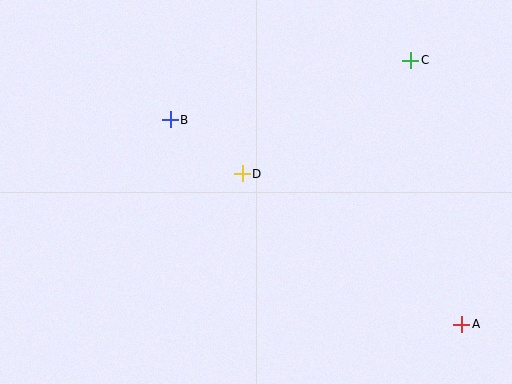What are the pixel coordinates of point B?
Point B is at (170, 120).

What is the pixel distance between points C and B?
The distance between C and B is 247 pixels.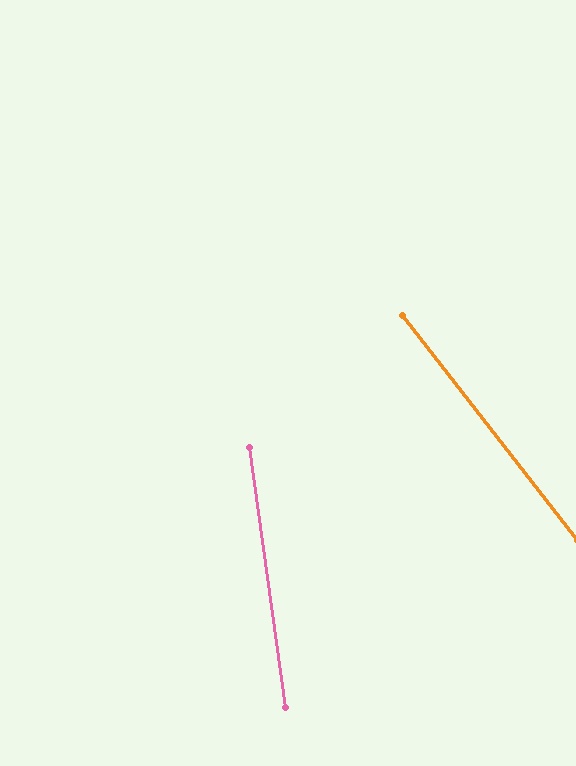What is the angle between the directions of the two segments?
Approximately 30 degrees.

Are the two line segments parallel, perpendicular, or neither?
Neither parallel nor perpendicular — they differ by about 30°.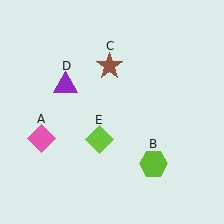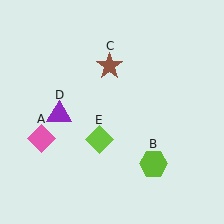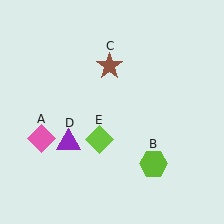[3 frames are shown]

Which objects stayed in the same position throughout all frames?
Pink diamond (object A) and lime hexagon (object B) and brown star (object C) and lime diamond (object E) remained stationary.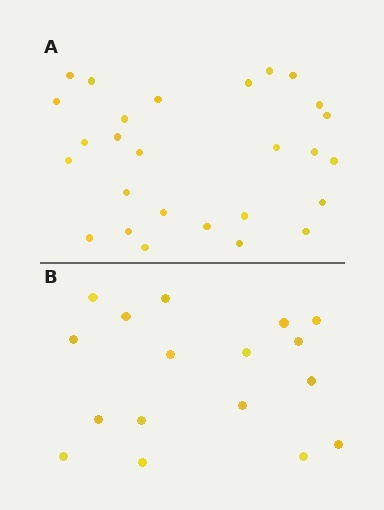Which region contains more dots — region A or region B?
Region A (the top region) has more dots.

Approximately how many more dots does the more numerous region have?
Region A has roughly 10 or so more dots than region B.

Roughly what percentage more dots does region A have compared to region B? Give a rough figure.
About 60% more.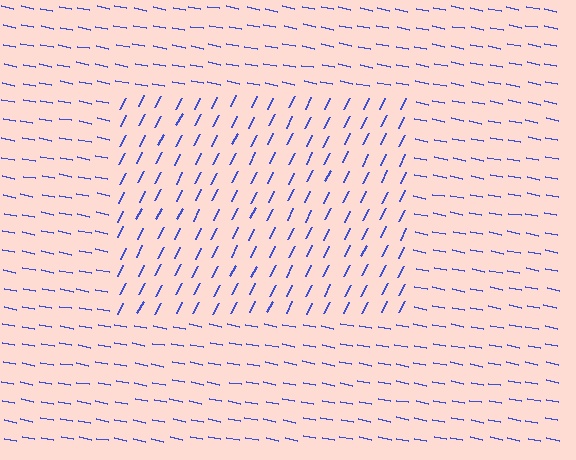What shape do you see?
I see a rectangle.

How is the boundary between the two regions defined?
The boundary is defined purely by a change in line orientation (approximately 74 degrees difference). All lines are the same color and thickness.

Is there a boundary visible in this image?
Yes, there is a texture boundary formed by a change in line orientation.